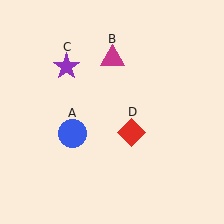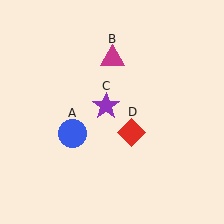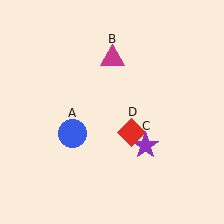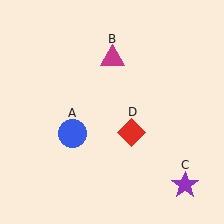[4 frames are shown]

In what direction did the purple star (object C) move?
The purple star (object C) moved down and to the right.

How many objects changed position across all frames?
1 object changed position: purple star (object C).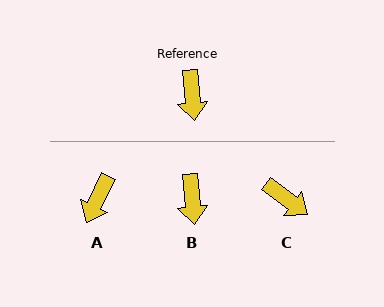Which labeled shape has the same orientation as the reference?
B.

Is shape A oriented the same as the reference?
No, it is off by about 30 degrees.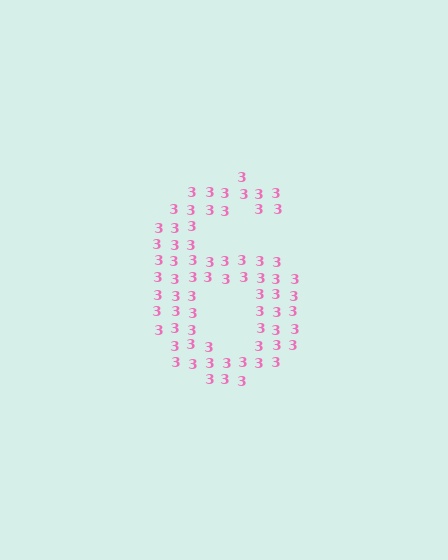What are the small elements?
The small elements are digit 3's.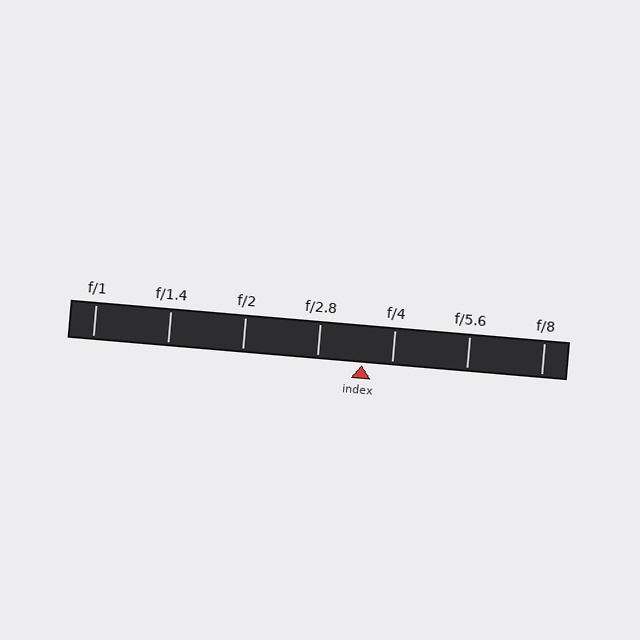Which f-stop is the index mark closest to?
The index mark is closest to f/4.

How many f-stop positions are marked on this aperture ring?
There are 7 f-stop positions marked.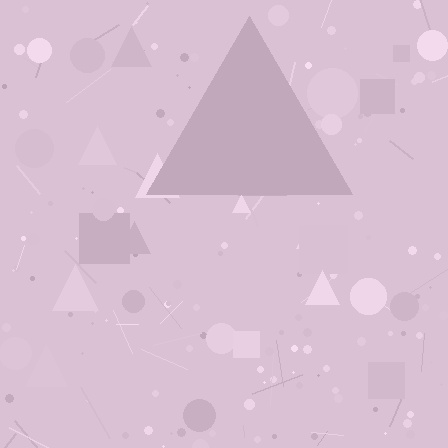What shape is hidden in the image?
A triangle is hidden in the image.